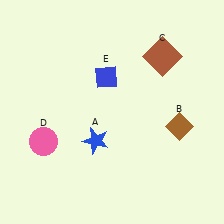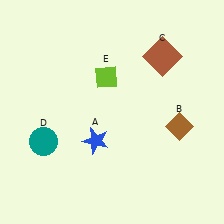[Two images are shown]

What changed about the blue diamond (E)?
In Image 1, E is blue. In Image 2, it changed to lime.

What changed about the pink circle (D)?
In Image 1, D is pink. In Image 2, it changed to teal.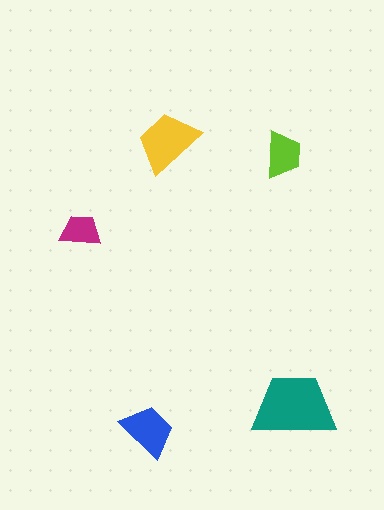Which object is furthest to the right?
The teal trapezoid is rightmost.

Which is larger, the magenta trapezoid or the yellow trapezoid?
The yellow one.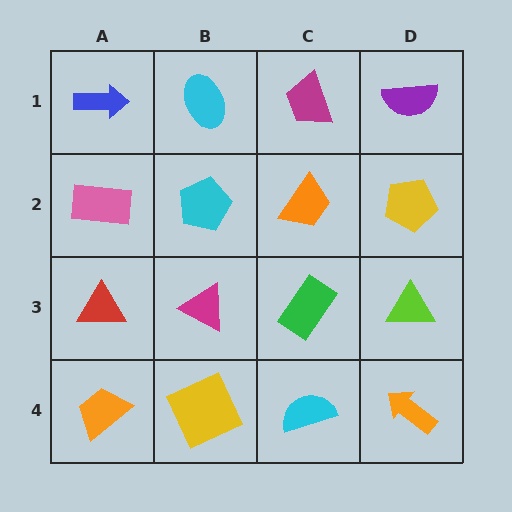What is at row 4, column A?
An orange trapezoid.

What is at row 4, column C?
A cyan semicircle.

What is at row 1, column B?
A cyan ellipse.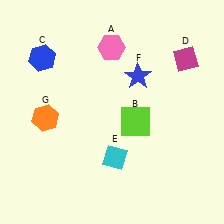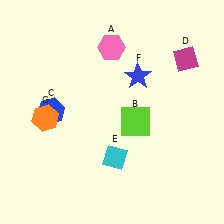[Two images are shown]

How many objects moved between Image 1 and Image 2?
1 object moved between the two images.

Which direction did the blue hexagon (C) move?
The blue hexagon (C) moved down.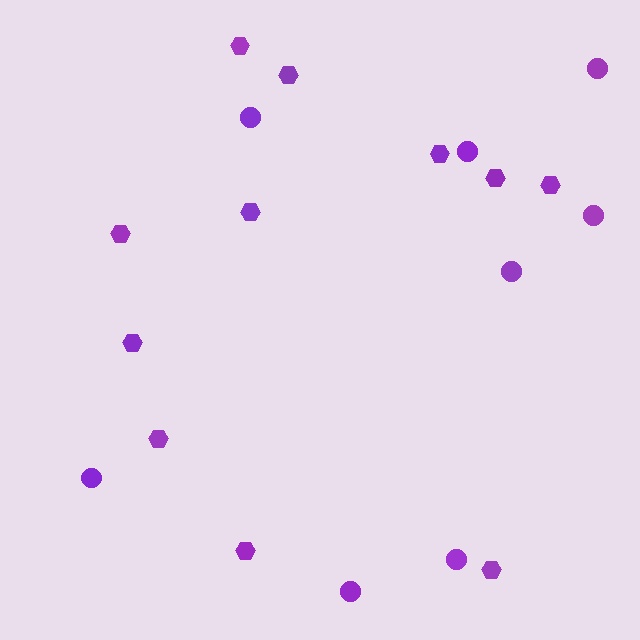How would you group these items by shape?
There are 2 groups: one group of hexagons (11) and one group of circles (8).